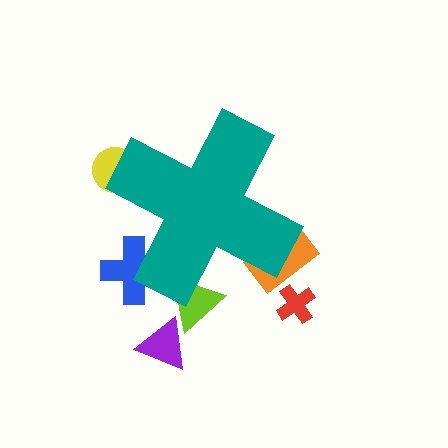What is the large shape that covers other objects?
A teal cross.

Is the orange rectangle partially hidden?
Yes, the orange rectangle is partially hidden behind the teal cross.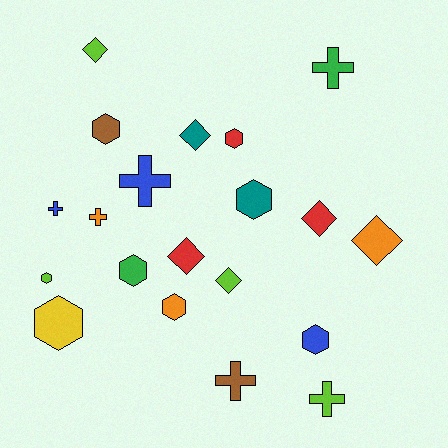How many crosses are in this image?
There are 6 crosses.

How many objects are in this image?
There are 20 objects.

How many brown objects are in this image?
There are 2 brown objects.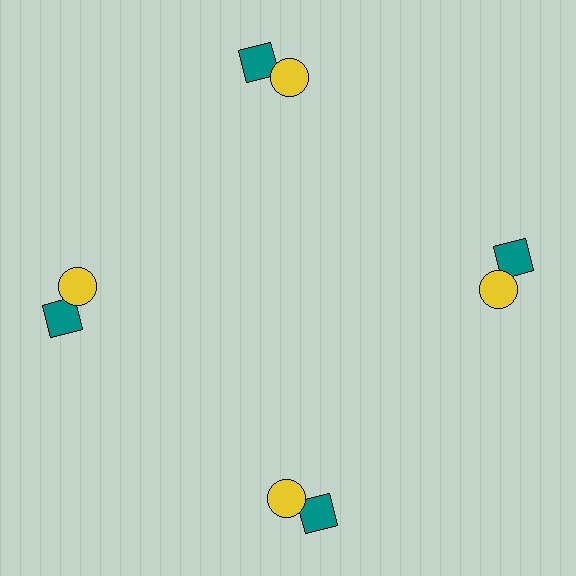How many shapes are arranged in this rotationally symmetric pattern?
There are 8 shapes, arranged in 4 groups of 2.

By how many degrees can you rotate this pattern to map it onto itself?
The pattern maps onto itself every 90 degrees of rotation.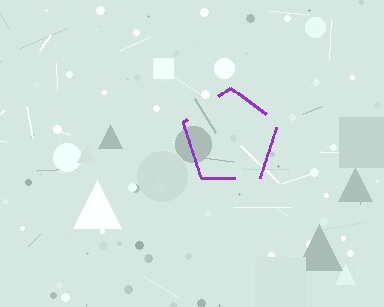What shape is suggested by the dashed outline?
The dashed outline suggests a pentagon.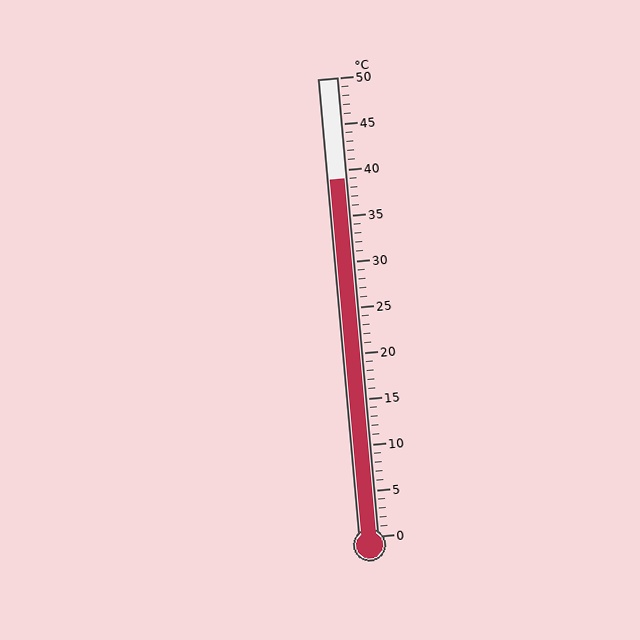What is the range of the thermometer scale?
The thermometer scale ranges from 0°C to 50°C.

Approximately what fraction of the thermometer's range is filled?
The thermometer is filled to approximately 80% of its range.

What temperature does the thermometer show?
The thermometer shows approximately 39°C.